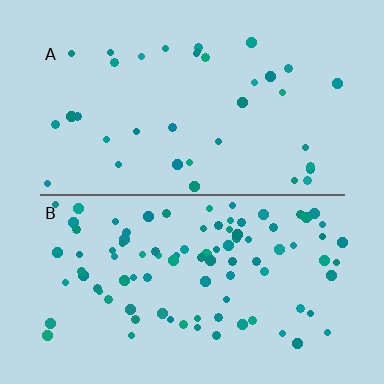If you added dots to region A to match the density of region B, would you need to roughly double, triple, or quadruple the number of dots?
Approximately triple.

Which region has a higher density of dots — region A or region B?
B (the bottom).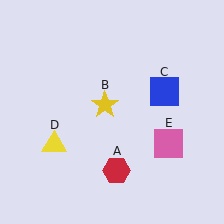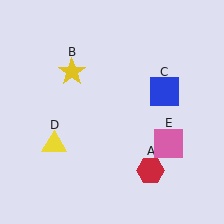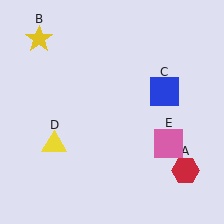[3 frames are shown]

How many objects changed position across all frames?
2 objects changed position: red hexagon (object A), yellow star (object B).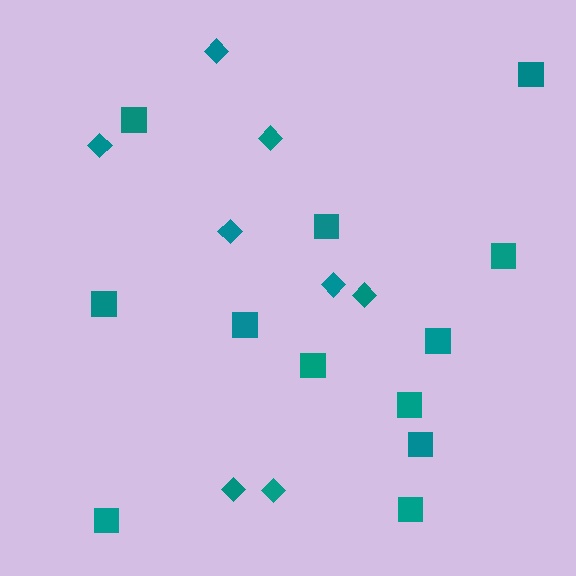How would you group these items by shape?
There are 2 groups: one group of diamonds (8) and one group of squares (12).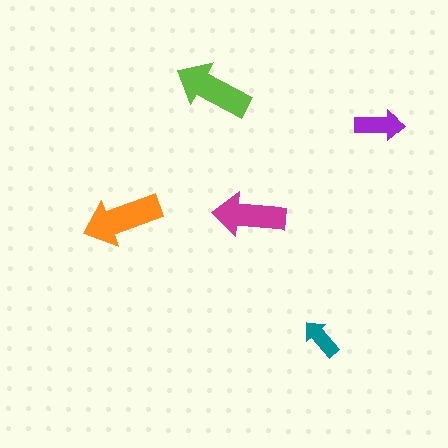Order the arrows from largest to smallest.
the orange one, the lime one, the magenta one, the purple one, the teal one.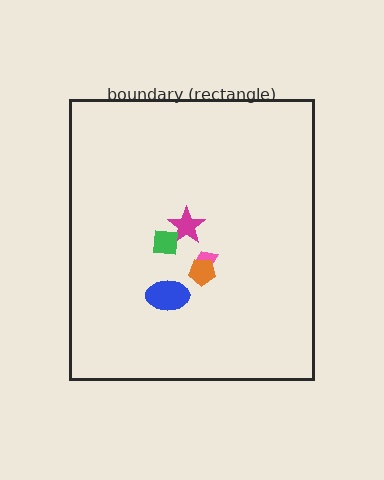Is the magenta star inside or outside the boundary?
Inside.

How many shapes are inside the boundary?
5 inside, 0 outside.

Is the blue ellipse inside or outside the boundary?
Inside.